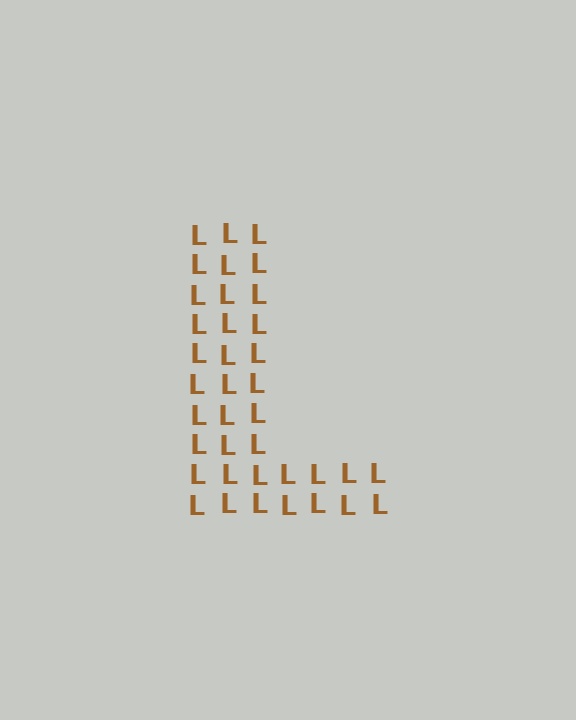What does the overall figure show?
The overall figure shows the letter L.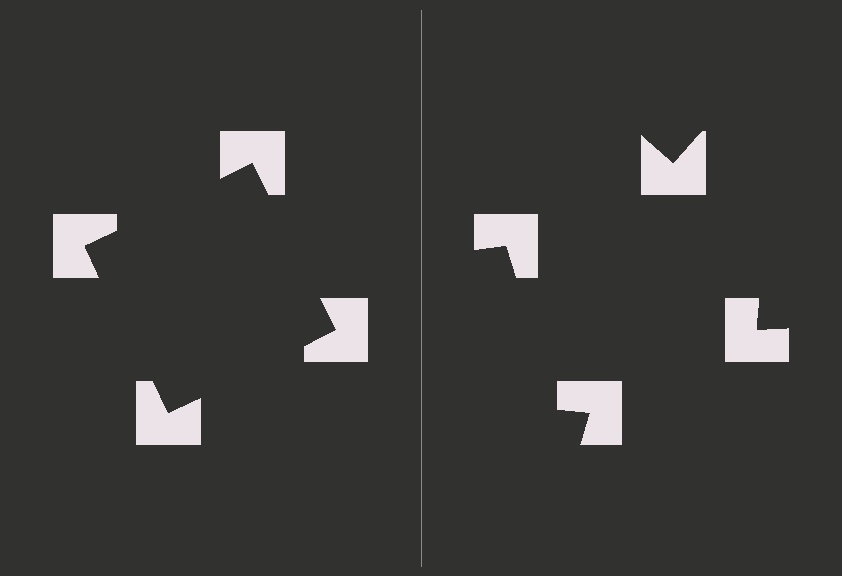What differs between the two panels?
The notched squares are positioned identically on both sides; only the wedge orientations differ. On the left they align to a square; on the right they are misaligned.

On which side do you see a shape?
An illusory square appears on the left side. On the right side the wedge cuts are rotated, so no coherent shape forms.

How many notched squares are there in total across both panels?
8 — 4 on each side.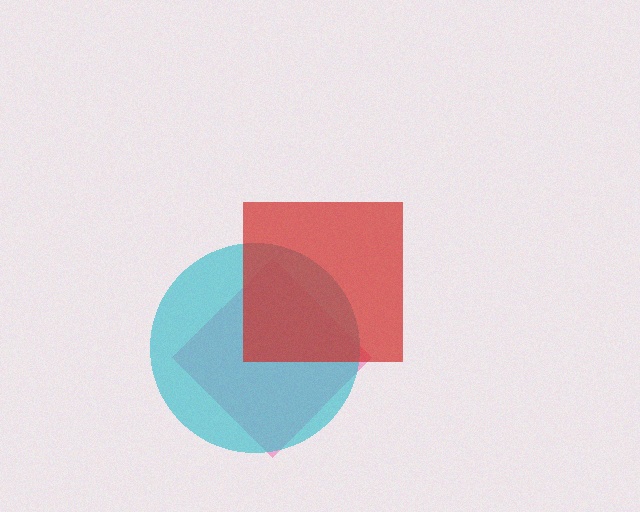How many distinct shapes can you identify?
There are 3 distinct shapes: a pink diamond, a cyan circle, a red square.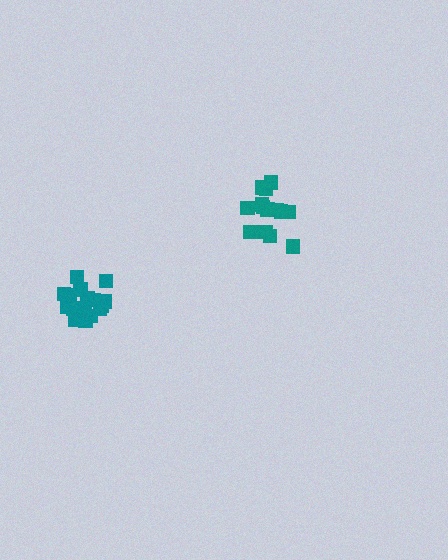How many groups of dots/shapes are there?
There are 2 groups.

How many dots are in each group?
Group 1: 18 dots, Group 2: 14 dots (32 total).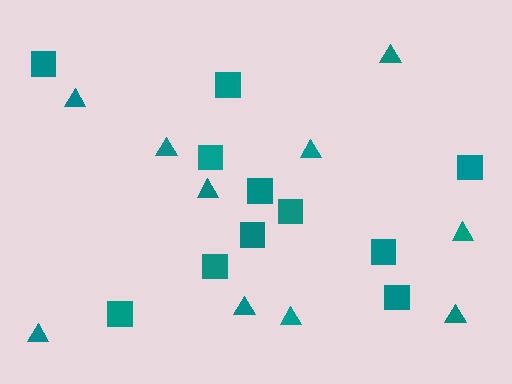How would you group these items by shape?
There are 2 groups: one group of squares (11) and one group of triangles (10).